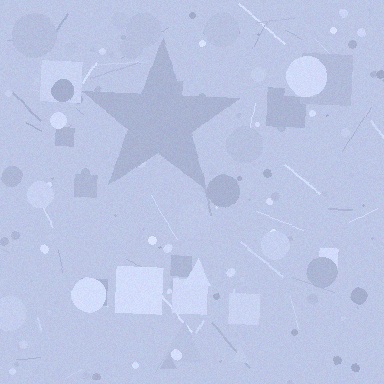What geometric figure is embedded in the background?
A star is embedded in the background.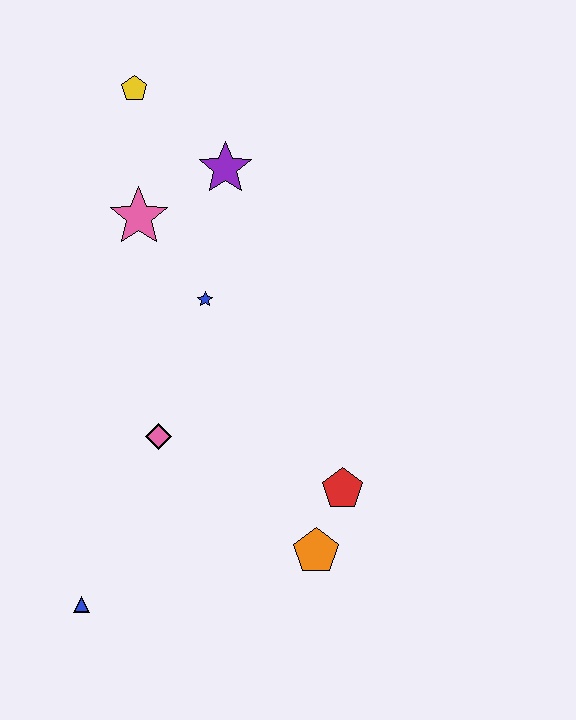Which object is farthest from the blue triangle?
The yellow pentagon is farthest from the blue triangle.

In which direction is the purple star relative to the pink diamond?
The purple star is above the pink diamond.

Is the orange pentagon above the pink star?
No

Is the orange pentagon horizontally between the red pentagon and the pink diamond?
Yes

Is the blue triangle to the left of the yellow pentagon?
Yes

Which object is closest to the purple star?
The pink star is closest to the purple star.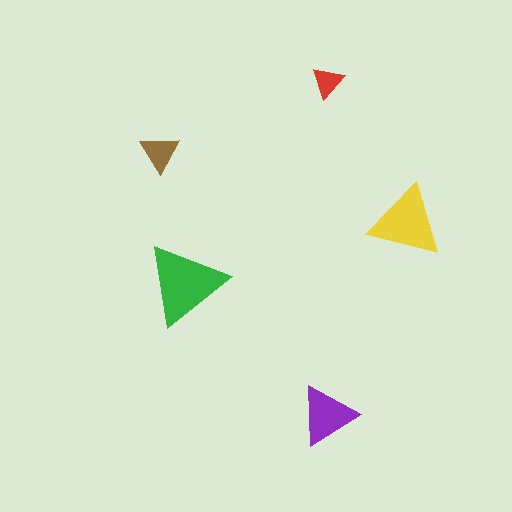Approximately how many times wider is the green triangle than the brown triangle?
About 2 times wider.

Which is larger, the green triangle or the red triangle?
The green one.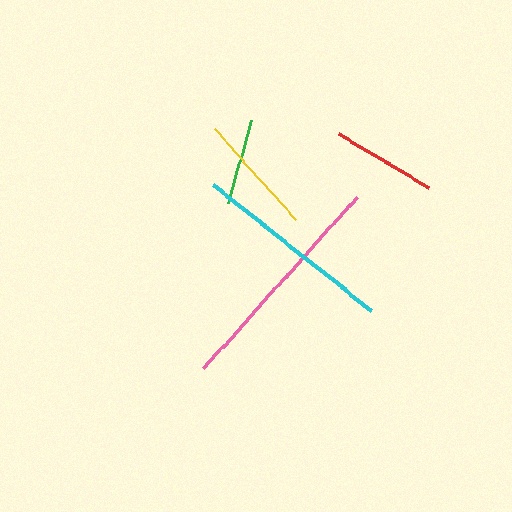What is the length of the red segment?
The red segment is approximately 105 pixels long.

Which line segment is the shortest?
The green line is the shortest at approximately 86 pixels.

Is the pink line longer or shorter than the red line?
The pink line is longer than the red line.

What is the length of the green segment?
The green segment is approximately 86 pixels long.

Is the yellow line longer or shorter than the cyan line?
The cyan line is longer than the yellow line.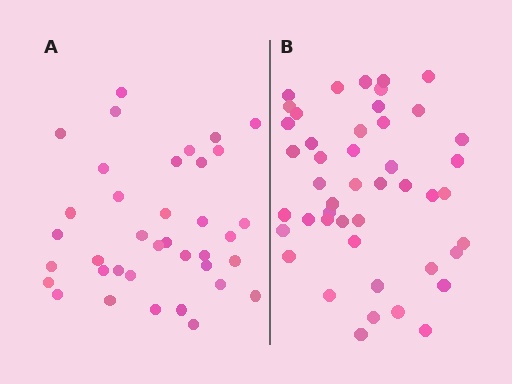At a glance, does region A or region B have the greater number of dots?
Region B (the right region) has more dots.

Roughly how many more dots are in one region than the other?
Region B has roughly 8 or so more dots than region A.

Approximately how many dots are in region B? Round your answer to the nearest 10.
About 50 dots. (The exact count is 46, which rounds to 50.)